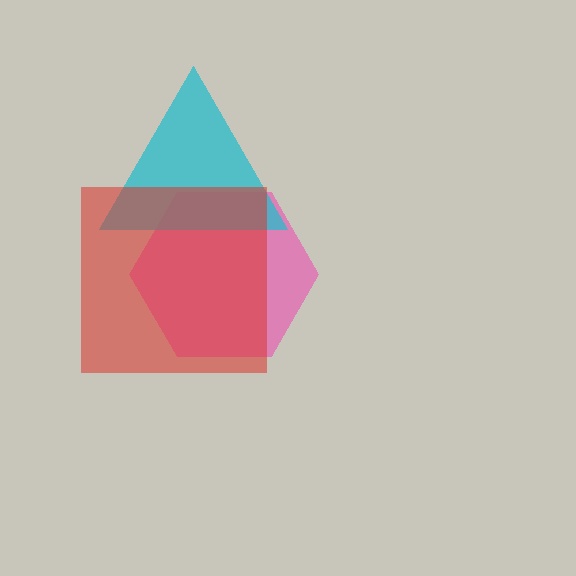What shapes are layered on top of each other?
The layered shapes are: a pink hexagon, a cyan triangle, a red square.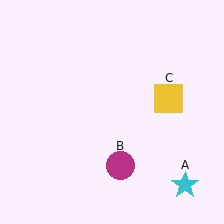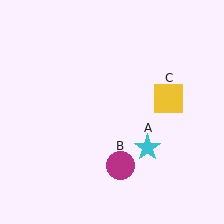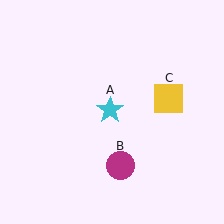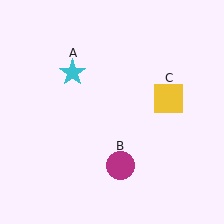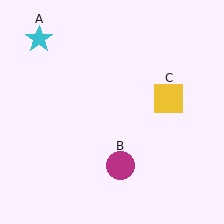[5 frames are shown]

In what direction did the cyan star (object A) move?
The cyan star (object A) moved up and to the left.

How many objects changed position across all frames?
1 object changed position: cyan star (object A).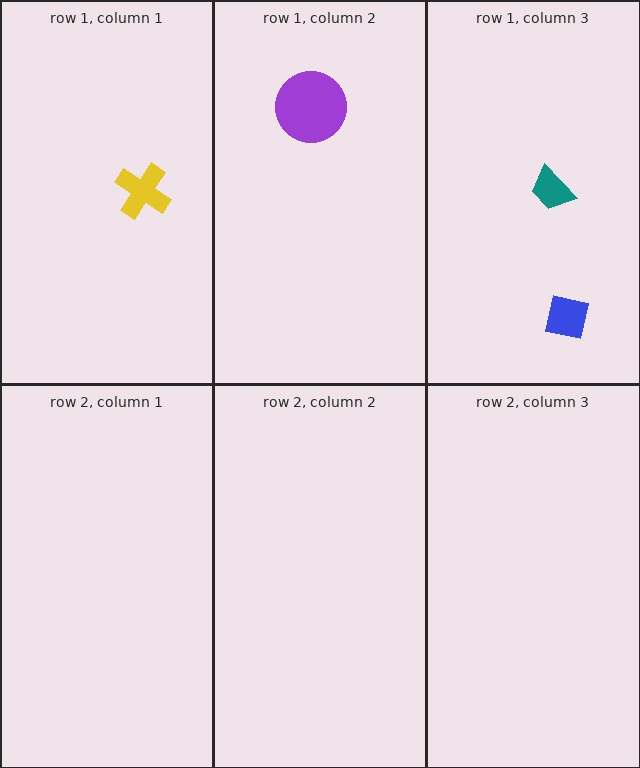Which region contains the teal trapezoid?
The row 1, column 3 region.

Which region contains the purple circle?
The row 1, column 2 region.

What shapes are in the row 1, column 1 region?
The yellow cross.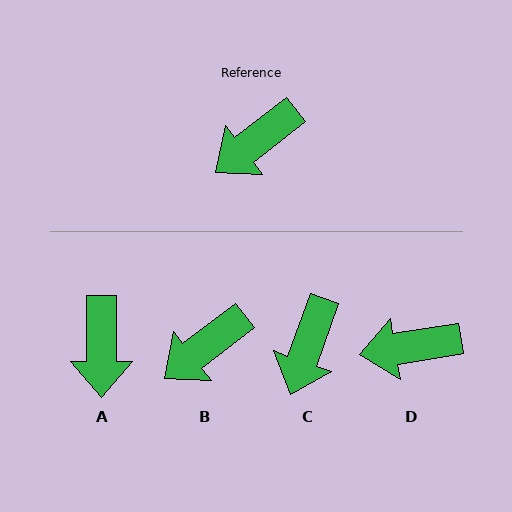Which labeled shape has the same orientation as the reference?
B.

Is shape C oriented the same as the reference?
No, it is off by about 33 degrees.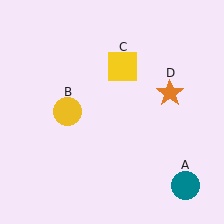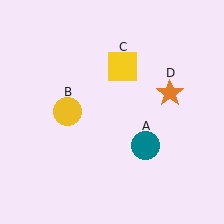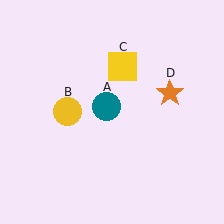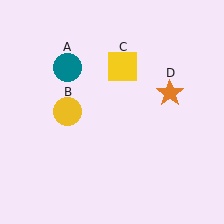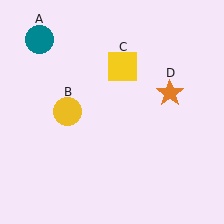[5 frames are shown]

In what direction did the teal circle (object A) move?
The teal circle (object A) moved up and to the left.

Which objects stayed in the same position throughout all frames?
Yellow circle (object B) and yellow square (object C) and orange star (object D) remained stationary.